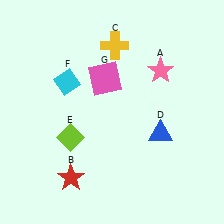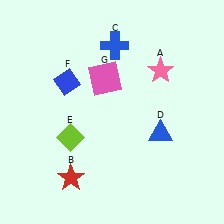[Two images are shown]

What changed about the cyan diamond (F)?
In Image 1, F is cyan. In Image 2, it changed to blue.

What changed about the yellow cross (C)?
In Image 1, C is yellow. In Image 2, it changed to blue.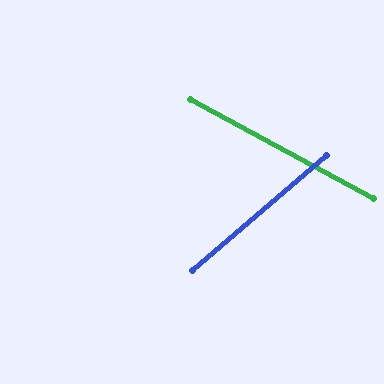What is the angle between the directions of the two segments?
Approximately 69 degrees.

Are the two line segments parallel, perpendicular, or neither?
Neither parallel nor perpendicular — they differ by about 69°.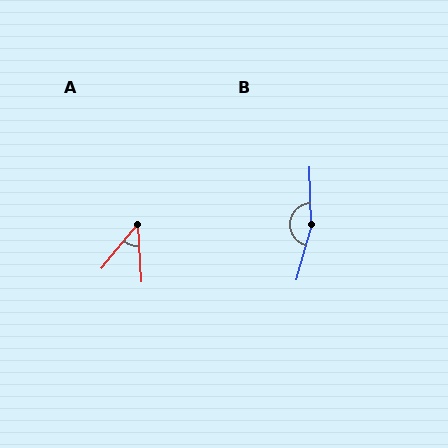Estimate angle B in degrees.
Approximately 163 degrees.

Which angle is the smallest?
A, at approximately 43 degrees.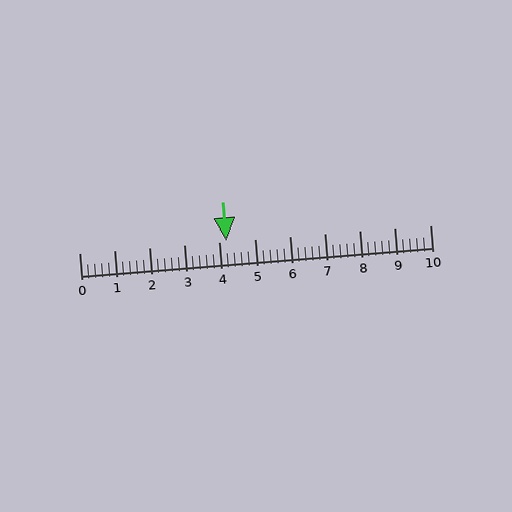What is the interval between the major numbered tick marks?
The major tick marks are spaced 1 units apart.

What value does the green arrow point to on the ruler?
The green arrow points to approximately 4.2.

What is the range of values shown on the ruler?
The ruler shows values from 0 to 10.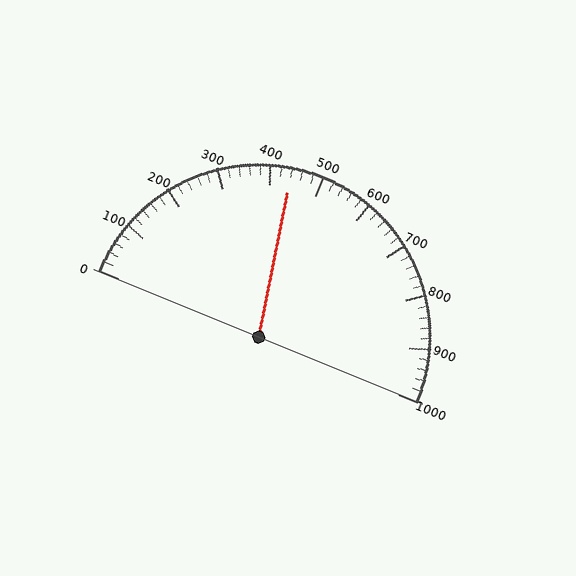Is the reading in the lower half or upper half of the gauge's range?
The reading is in the lower half of the range (0 to 1000).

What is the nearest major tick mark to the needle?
The nearest major tick mark is 400.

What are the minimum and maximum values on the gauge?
The gauge ranges from 0 to 1000.